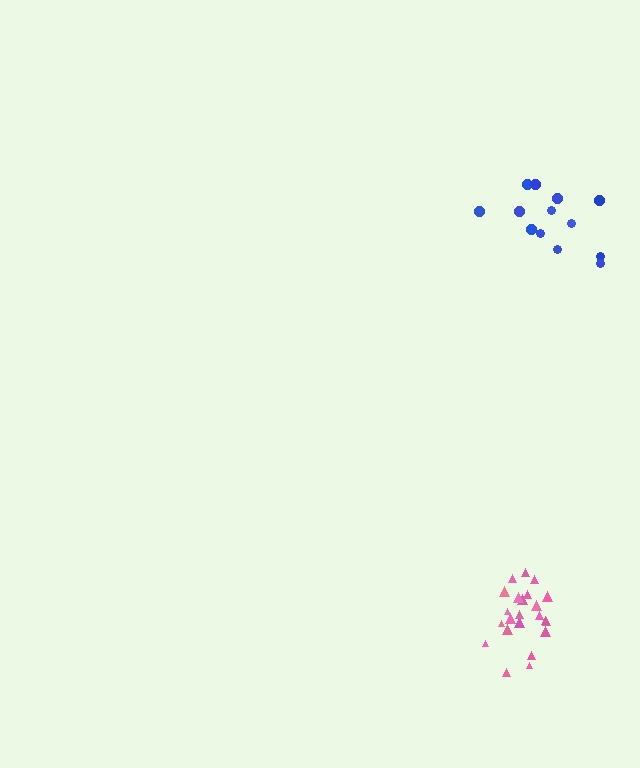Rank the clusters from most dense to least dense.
pink, blue.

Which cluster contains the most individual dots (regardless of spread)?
Pink (23).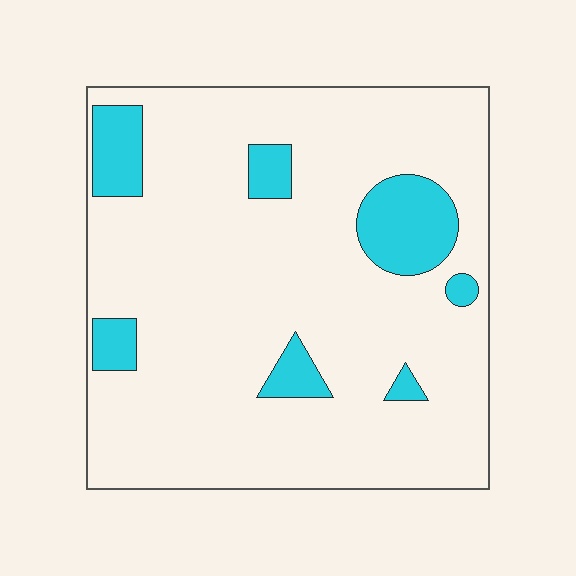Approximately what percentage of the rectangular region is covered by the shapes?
Approximately 15%.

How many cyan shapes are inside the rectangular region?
7.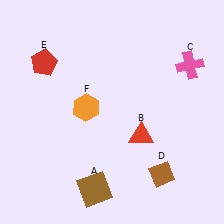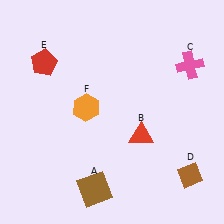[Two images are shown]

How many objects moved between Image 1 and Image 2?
1 object moved between the two images.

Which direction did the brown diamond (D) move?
The brown diamond (D) moved right.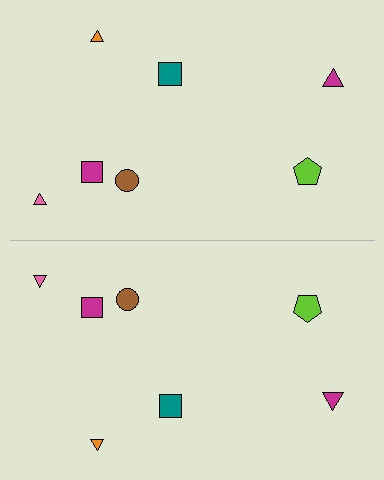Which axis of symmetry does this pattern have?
The pattern has a horizontal axis of symmetry running through the center of the image.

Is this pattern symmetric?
Yes, this pattern has bilateral (reflection) symmetry.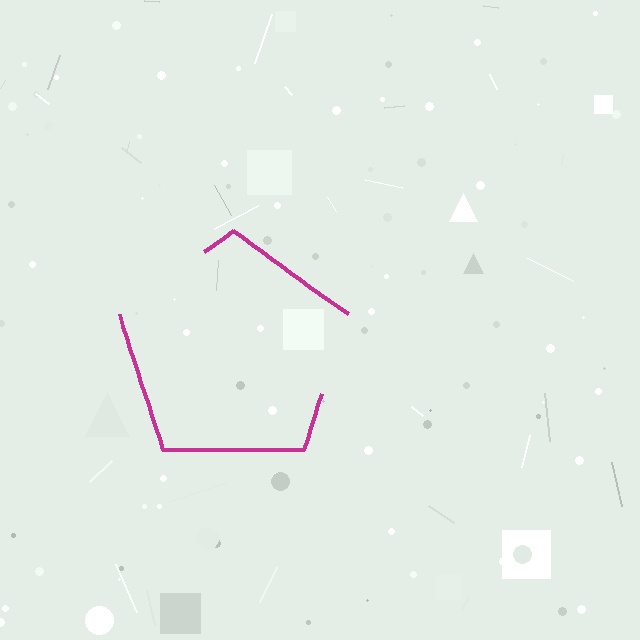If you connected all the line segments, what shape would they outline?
They would outline a pentagon.